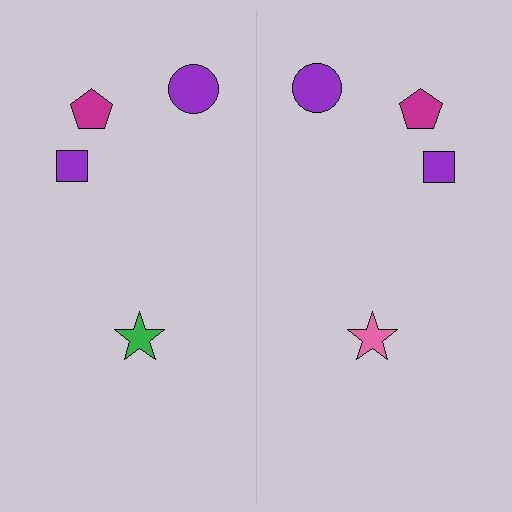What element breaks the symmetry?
The pink star on the right side breaks the symmetry — its mirror counterpart is green.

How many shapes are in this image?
There are 8 shapes in this image.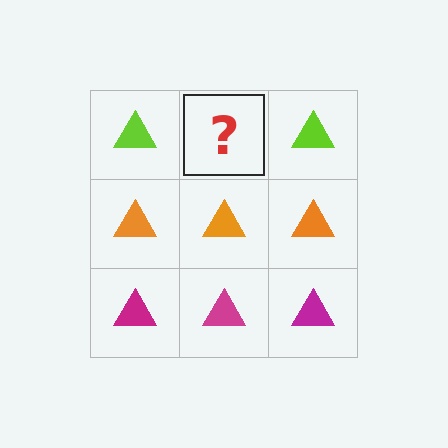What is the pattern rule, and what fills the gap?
The rule is that each row has a consistent color. The gap should be filled with a lime triangle.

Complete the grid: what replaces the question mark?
The question mark should be replaced with a lime triangle.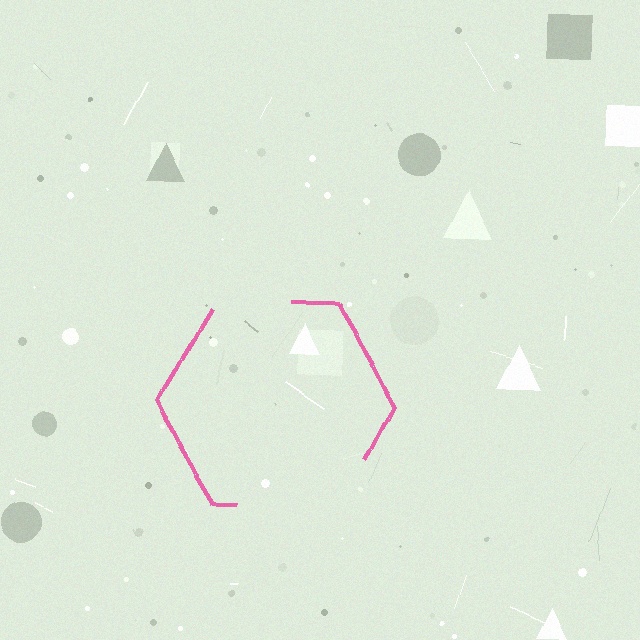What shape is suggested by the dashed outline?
The dashed outline suggests a hexagon.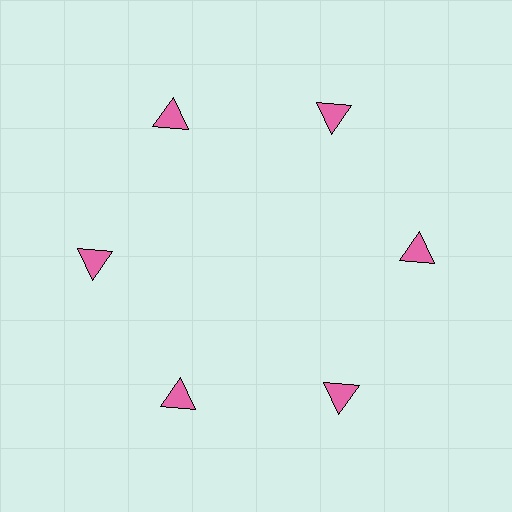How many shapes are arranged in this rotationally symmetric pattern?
There are 6 shapes, arranged in 6 groups of 1.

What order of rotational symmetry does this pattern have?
This pattern has 6-fold rotational symmetry.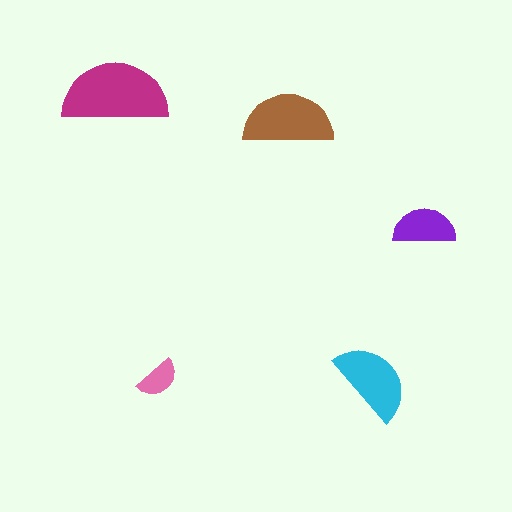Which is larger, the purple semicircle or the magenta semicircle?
The magenta one.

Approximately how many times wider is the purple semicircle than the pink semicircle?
About 1.5 times wider.